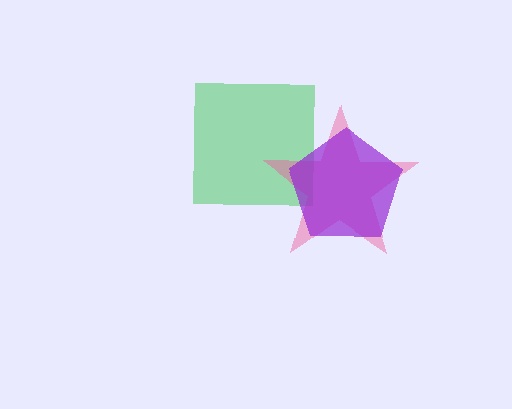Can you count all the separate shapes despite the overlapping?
Yes, there are 3 separate shapes.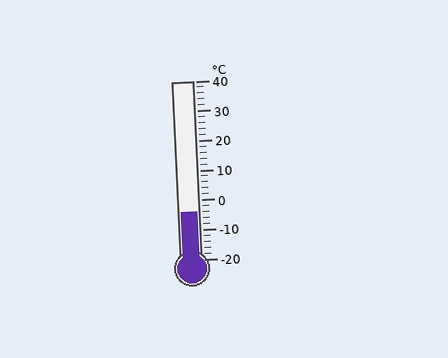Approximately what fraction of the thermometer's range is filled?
The thermometer is filled to approximately 25% of its range.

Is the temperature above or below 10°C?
The temperature is below 10°C.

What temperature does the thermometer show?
The thermometer shows approximately -4°C.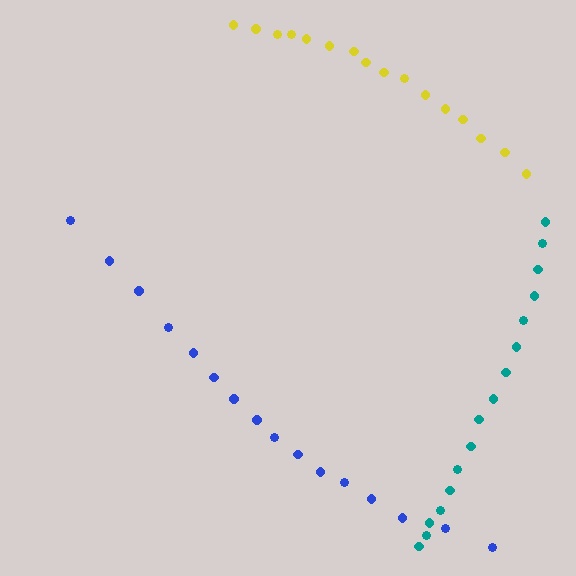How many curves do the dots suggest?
There are 3 distinct paths.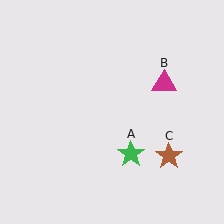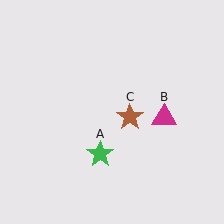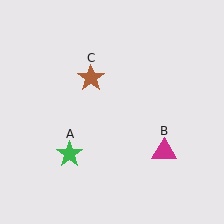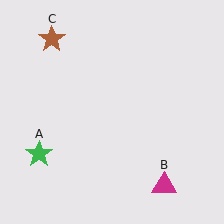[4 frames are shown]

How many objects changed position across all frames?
3 objects changed position: green star (object A), magenta triangle (object B), brown star (object C).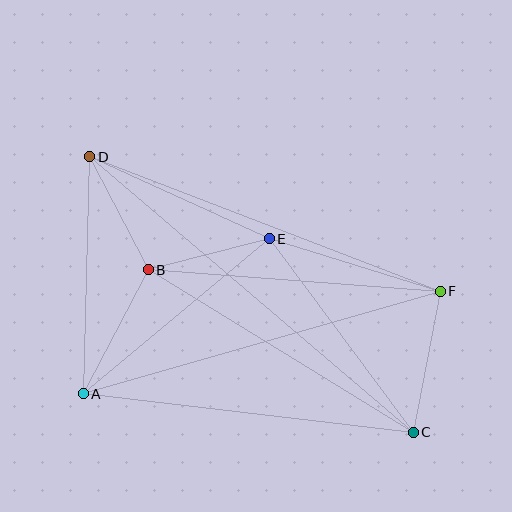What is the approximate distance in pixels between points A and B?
The distance between A and B is approximately 140 pixels.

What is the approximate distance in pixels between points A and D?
The distance between A and D is approximately 237 pixels.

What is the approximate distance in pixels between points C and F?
The distance between C and F is approximately 144 pixels.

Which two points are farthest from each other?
Points C and D are farthest from each other.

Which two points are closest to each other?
Points B and E are closest to each other.